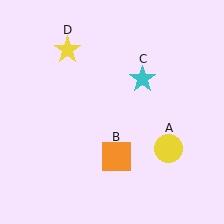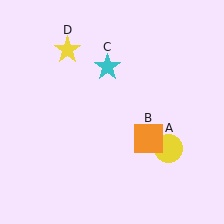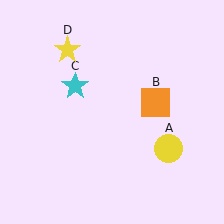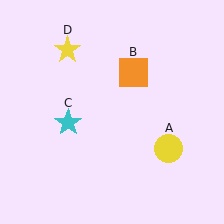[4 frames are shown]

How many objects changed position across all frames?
2 objects changed position: orange square (object B), cyan star (object C).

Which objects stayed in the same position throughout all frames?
Yellow circle (object A) and yellow star (object D) remained stationary.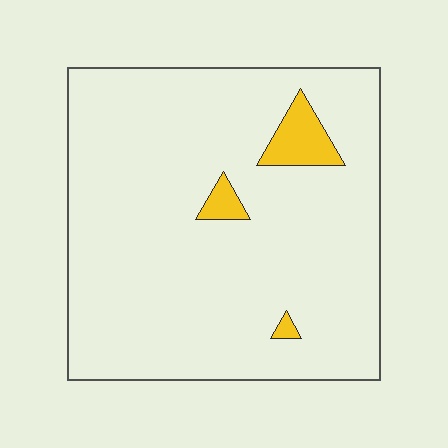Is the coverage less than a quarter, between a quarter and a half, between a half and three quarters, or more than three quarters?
Less than a quarter.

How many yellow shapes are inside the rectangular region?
3.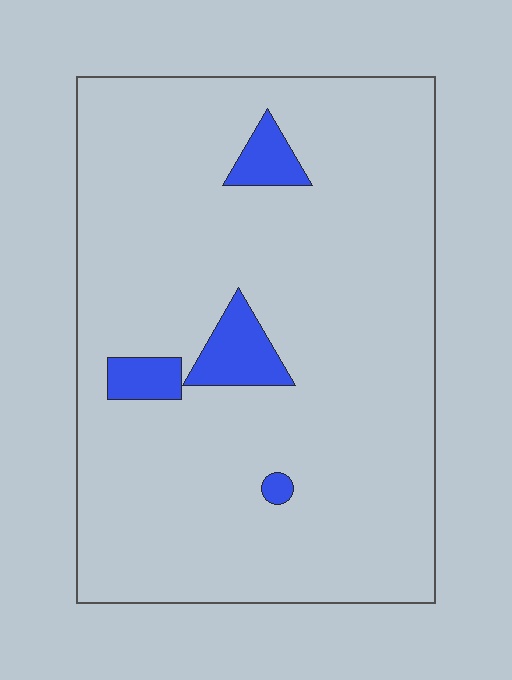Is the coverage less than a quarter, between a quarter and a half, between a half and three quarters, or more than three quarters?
Less than a quarter.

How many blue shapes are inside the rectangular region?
4.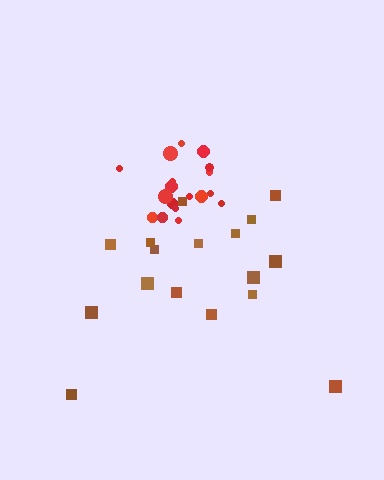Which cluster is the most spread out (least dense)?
Brown.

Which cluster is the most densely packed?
Red.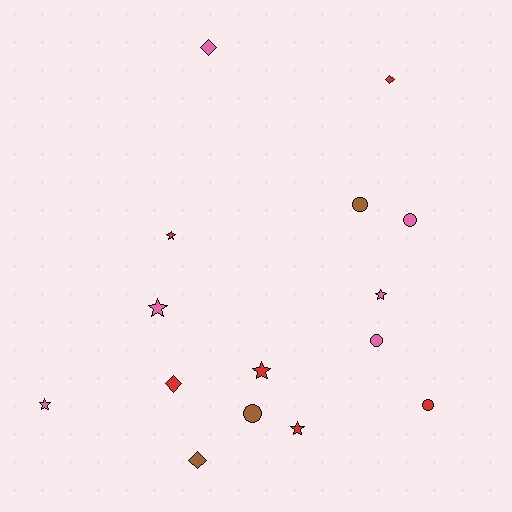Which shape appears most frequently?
Star, with 6 objects.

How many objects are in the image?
There are 15 objects.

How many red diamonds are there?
There are 2 red diamonds.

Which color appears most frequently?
Pink, with 6 objects.